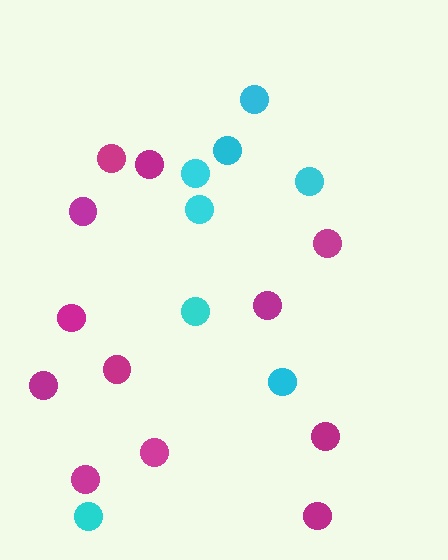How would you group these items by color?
There are 2 groups: one group of cyan circles (8) and one group of magenta circles (12).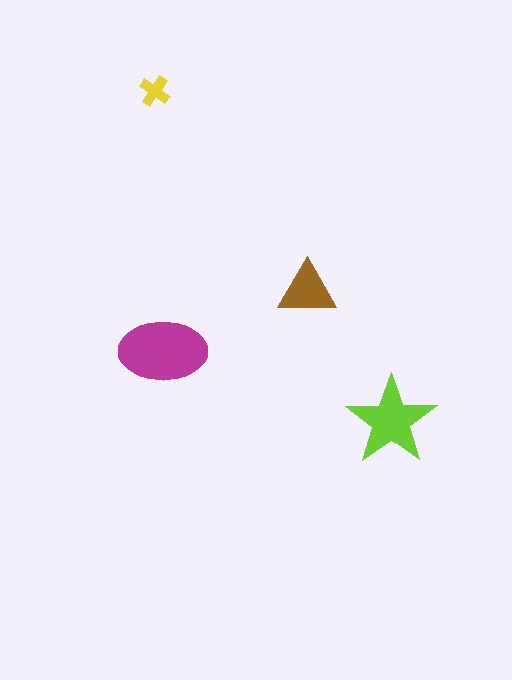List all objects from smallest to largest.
The yellow cross, the brown triangle, the lime star, the magenta ellipse.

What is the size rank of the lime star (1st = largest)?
2nd.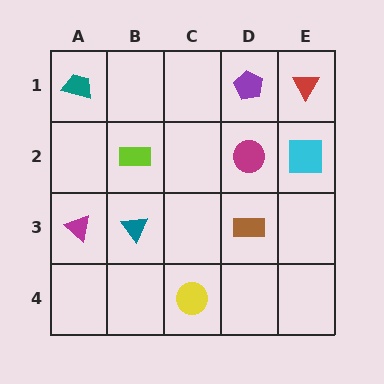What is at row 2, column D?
A magenta circle.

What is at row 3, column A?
A magenta triangle.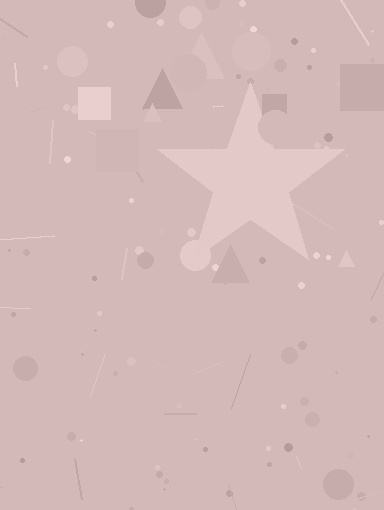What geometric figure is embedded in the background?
A star is embedded in the background.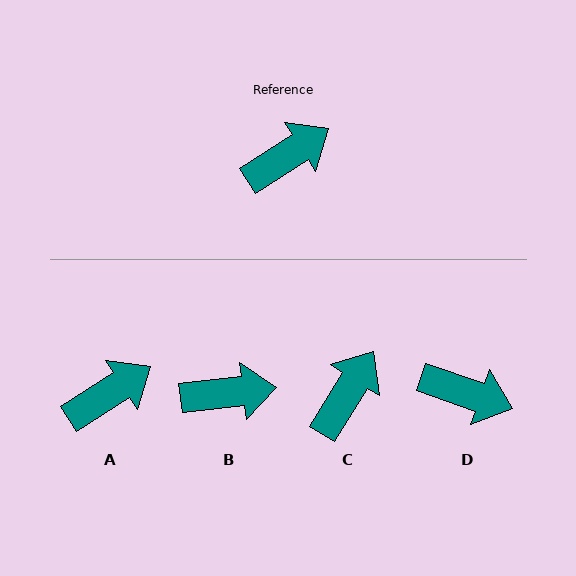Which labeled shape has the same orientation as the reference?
A.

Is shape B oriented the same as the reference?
No, it is off by about 26 degrees.